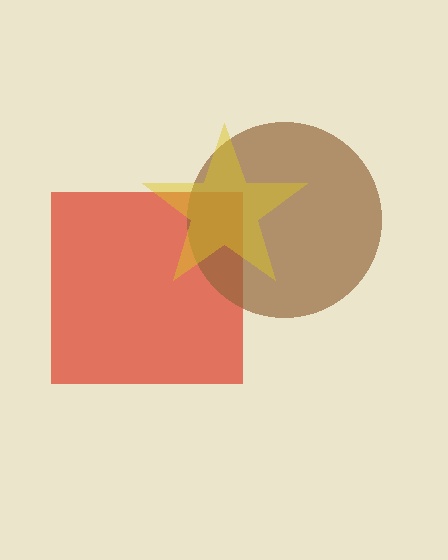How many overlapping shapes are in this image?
There are 3 overlapping shapes in the image.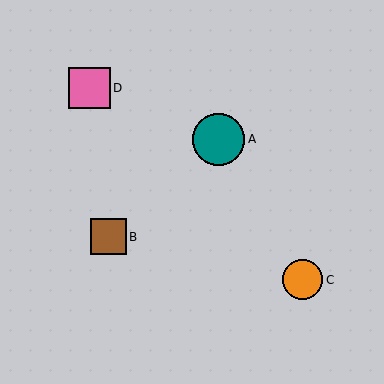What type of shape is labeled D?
Shape D is a pink square.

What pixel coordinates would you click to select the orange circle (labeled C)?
Click at (303, 280) to select the orange circle C.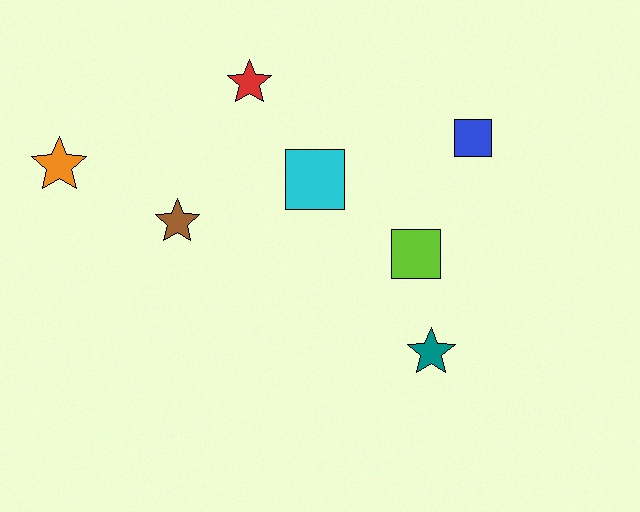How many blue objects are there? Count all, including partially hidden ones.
There is 1 blue object.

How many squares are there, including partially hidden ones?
There are 3 squares.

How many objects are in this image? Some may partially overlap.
There are 7 objects.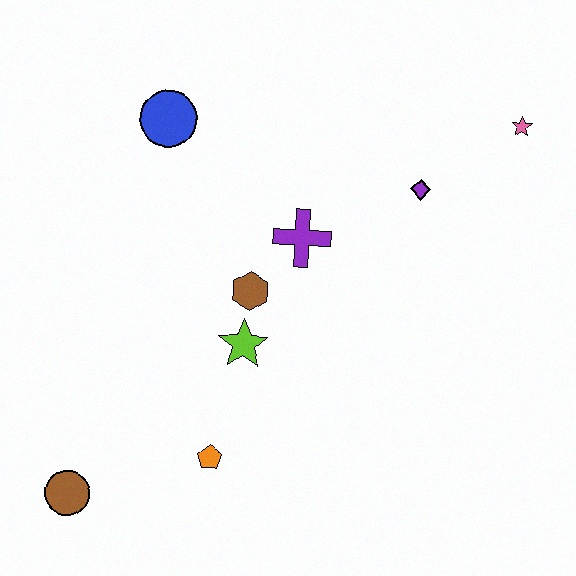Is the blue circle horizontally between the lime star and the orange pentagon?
No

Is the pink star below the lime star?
No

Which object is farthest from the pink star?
The brown circle is farthest from the pink star.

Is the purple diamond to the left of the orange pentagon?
No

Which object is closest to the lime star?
The brown hexagon is closest to the lime star.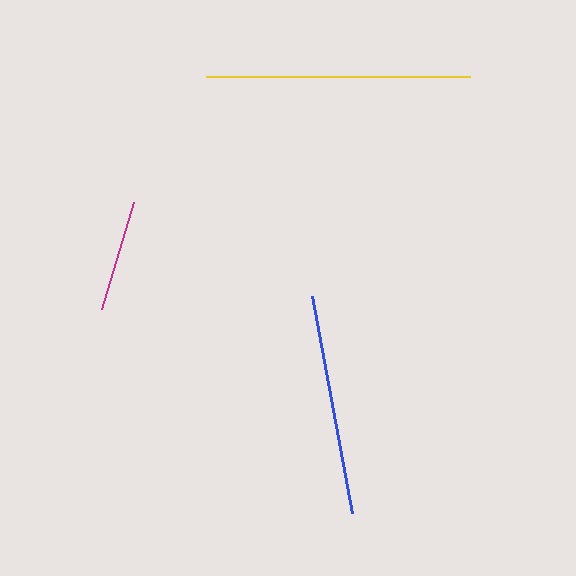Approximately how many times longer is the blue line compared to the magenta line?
The blue line is approximately 2.0 times the length of the magenta line.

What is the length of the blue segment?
The blue segment is approximately 221 pixels long.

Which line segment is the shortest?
The magenta line is the shortest at approximately 112 pixels.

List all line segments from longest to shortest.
From longest to shortest: yellow, blue, magenta.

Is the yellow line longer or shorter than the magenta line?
The yellow line is longer than the magenta line.